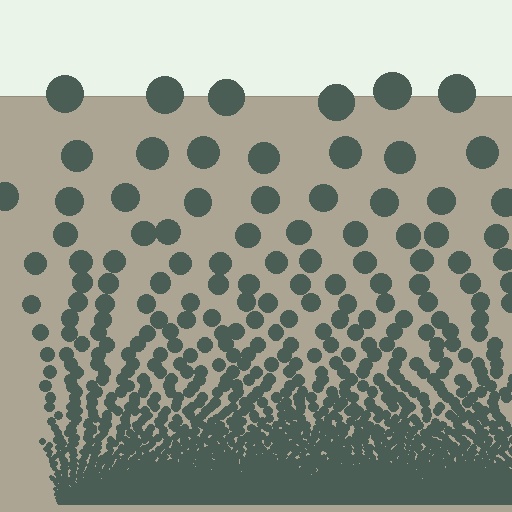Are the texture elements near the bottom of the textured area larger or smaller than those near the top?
Smaller. The gradient is inverted — elements near the bottom are smaller and denser.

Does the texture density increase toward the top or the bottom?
Density increases toward the bottom.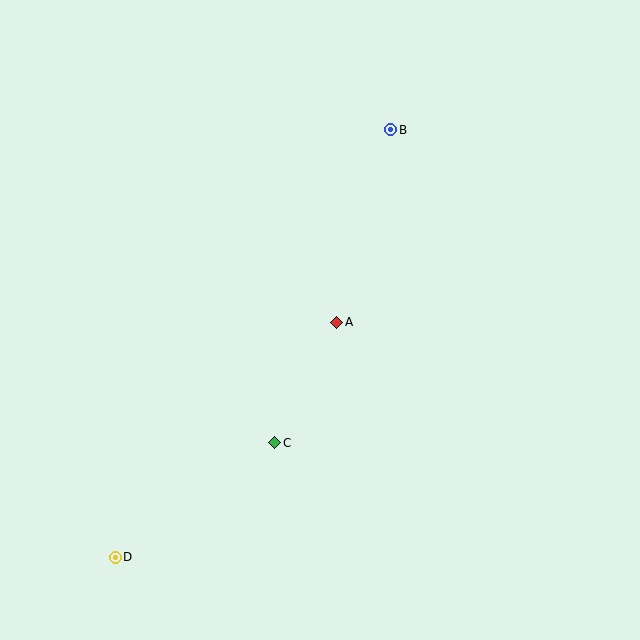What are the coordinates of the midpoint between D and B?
The midpoint between D and B is at (253, 343).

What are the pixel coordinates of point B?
Point B is at (391, 130).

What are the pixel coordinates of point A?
Point A is at (337, 322).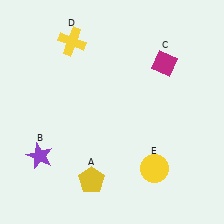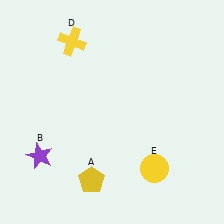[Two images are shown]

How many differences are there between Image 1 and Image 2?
There is 1 difference between the two images.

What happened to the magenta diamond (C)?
The magenta diamond (C) was removed in Image 2. It was in the top-right area of Image 1.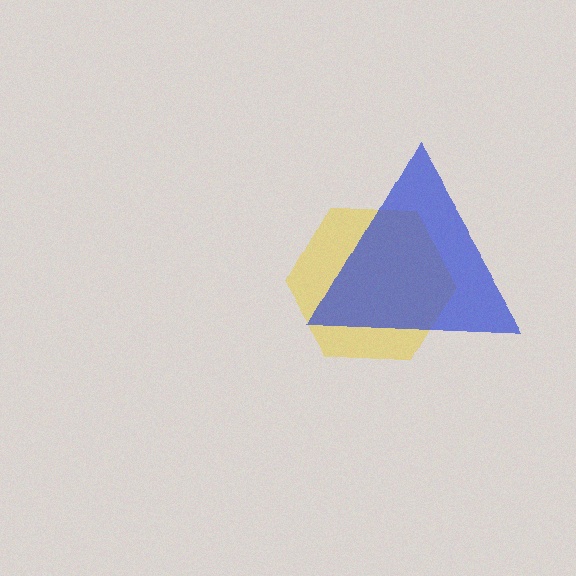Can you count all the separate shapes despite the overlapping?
Yes, there are 2 separate shapes.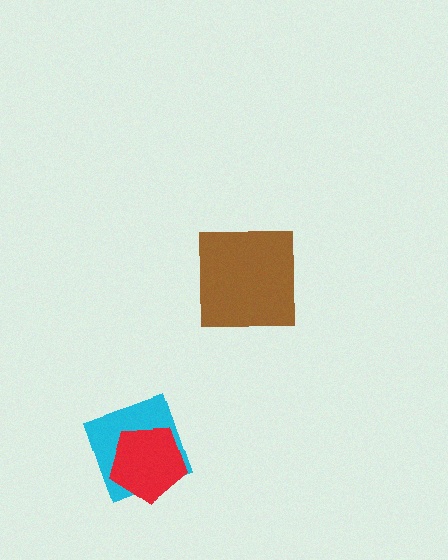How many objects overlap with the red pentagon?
1 object overlaps with the red pentagon.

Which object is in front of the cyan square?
The red pentagon is in front of the cyan square.